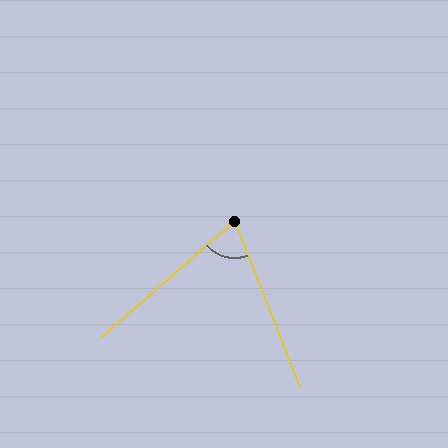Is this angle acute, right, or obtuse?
It is acute.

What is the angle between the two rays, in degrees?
Approximately 70 degrees.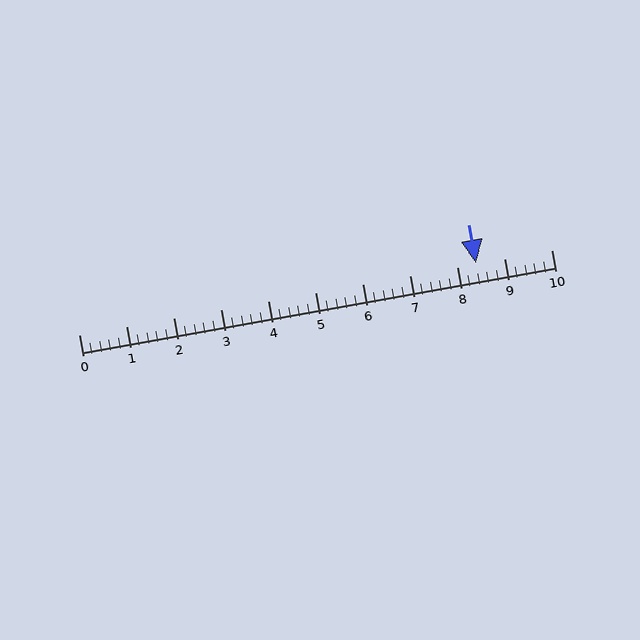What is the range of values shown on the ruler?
The ruler shows values from 0 to 10.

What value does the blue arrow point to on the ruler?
The blue arrow points to approximately 8.4.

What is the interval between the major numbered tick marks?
The major tick marks are spaced 1 units apart.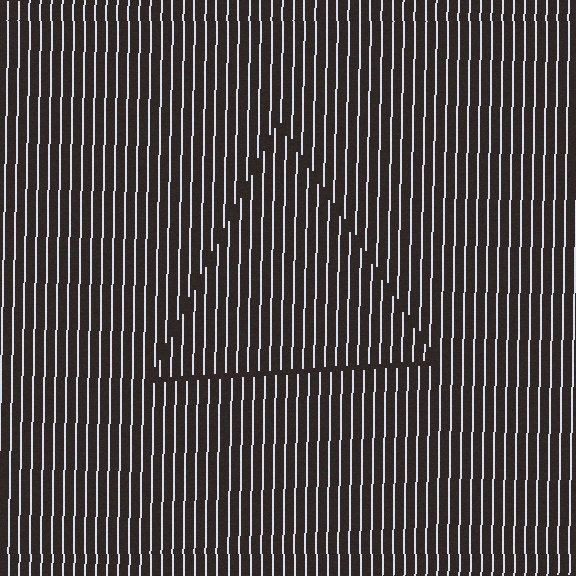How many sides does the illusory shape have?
3 sides — the line-ends trace a triangle.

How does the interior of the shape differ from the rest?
The interior of the shape contains the same grating, shifted by half a period — the contour is defined by the phase discontinuity where line-ends from the inner and outer gratings abut.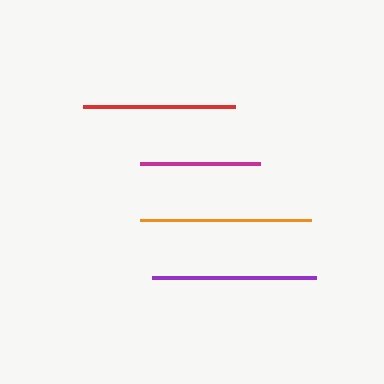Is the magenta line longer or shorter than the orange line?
The orange line is longer than the magenta line.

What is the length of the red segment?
The red segment is approximately 152 pixels long.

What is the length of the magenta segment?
The magenta segment is approximately 120 pixels long.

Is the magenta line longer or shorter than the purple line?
The purple line is longer than the magenta line.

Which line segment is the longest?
The orange line is the longest at approximately 171 pixels.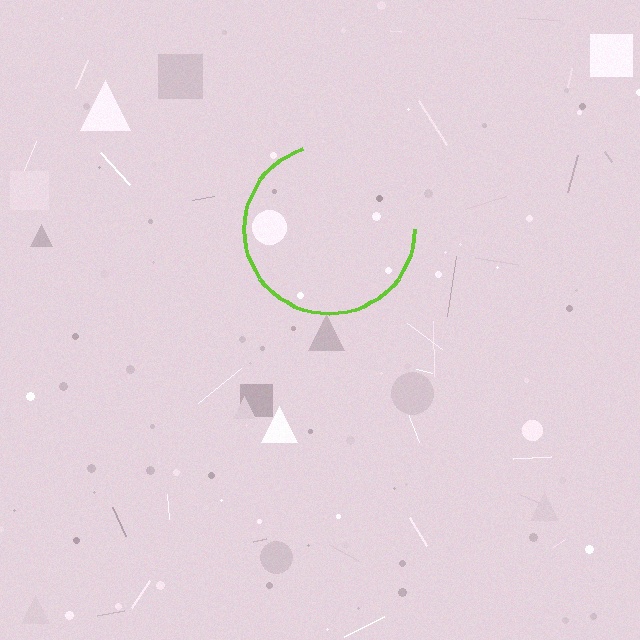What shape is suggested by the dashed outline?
The dashed outline suggests a circle.